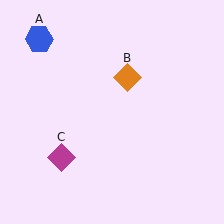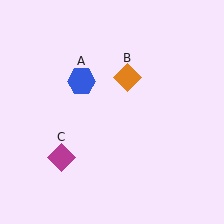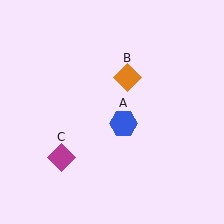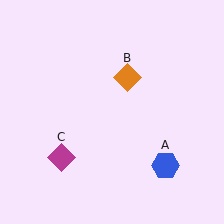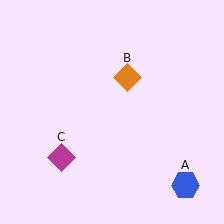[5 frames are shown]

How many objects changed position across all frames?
1 object changed position: blue hexagon (object A).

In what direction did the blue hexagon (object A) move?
The blue hexagon (object A) moved down and to the right.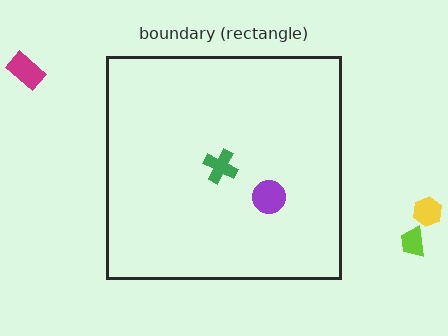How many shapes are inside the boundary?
2 inside, 3 outside.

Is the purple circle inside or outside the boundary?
Inside.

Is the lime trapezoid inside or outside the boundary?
Outside.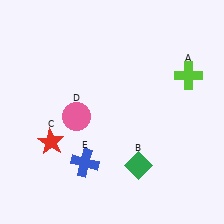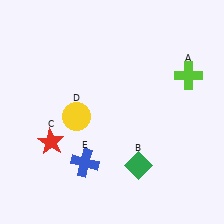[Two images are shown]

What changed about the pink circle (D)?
In Image 1, D is pink. In Image 2, it changed to yellow.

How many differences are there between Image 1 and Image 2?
There is 1 difference between the two images.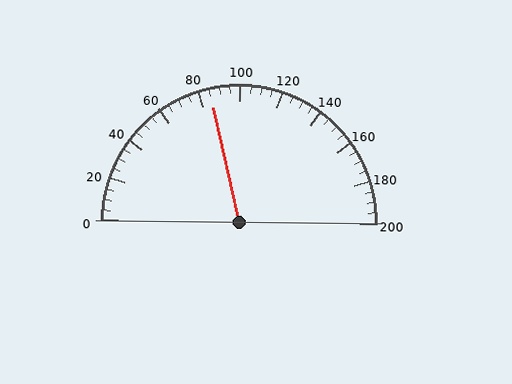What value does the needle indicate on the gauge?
The needle indicates approximately 85.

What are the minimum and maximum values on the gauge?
The gauge ranges from 0 to 200.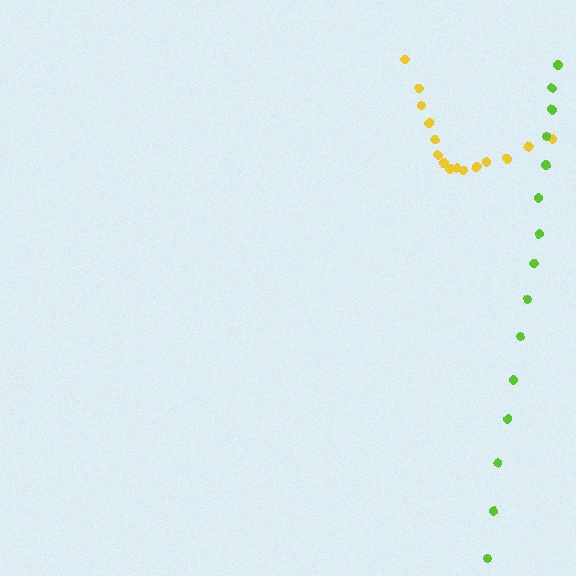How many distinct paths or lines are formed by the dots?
There are 2 distinct paths.